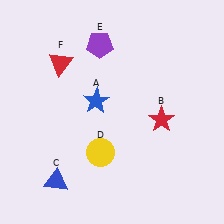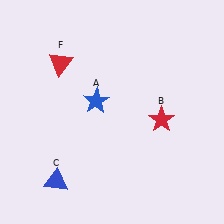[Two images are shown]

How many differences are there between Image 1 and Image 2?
There are 2 differences between the two images.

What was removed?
The purple pentagon (E), the yellow circle (D) were removed in Image 2.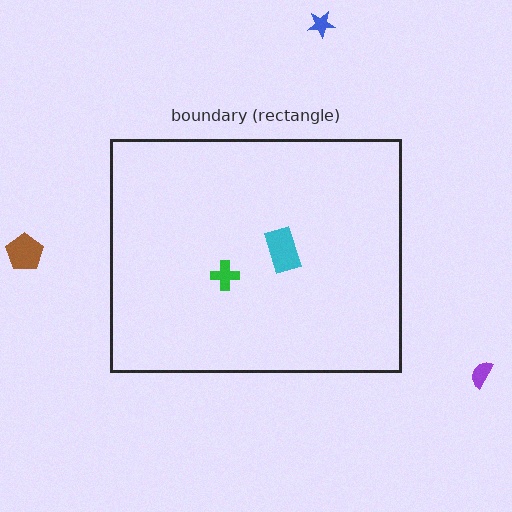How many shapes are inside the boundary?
2 inside, 3 outside.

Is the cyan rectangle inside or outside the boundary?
Inside.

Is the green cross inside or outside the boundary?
Inside.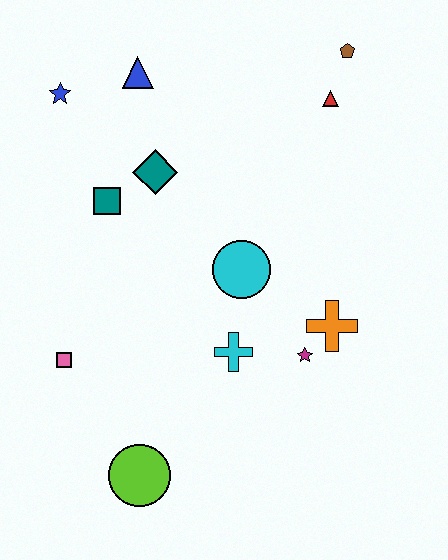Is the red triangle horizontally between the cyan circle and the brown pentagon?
Yes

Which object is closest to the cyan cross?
The magenta star is closest to the cyan cross.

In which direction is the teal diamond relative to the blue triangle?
The teal diamond is below the blue triangle.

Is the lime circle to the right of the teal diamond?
No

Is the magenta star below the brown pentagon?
Yes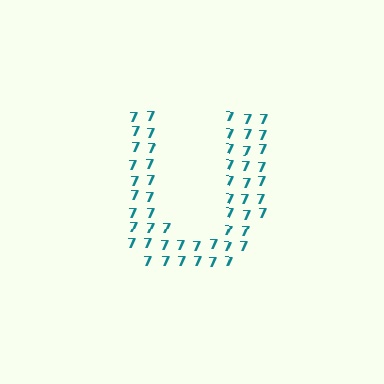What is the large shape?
The large shape is the letter U.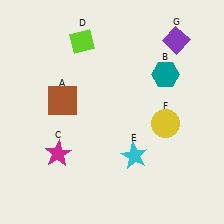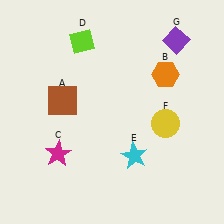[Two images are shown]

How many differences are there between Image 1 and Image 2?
There is 1 difference between the two images.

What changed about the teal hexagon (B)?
In Image 1, B is teal. In Image 2, it changed to orange.